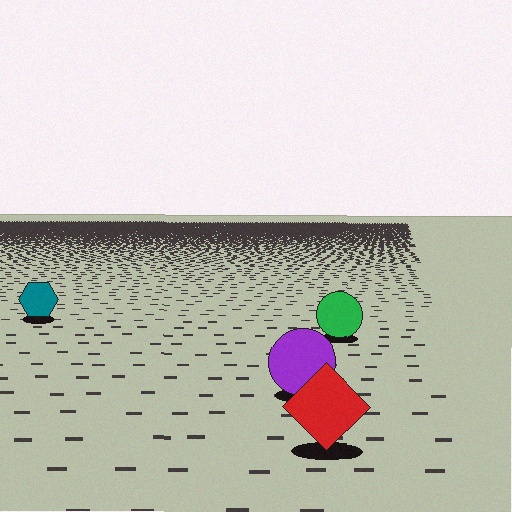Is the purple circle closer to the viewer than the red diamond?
No. The red diamond is closer — you can tell from the texture gradient: the ground texture is coarser near it.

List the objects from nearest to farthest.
From nearest to farthest: the red diamond, the purple circle, the green circle, the teal hexagon.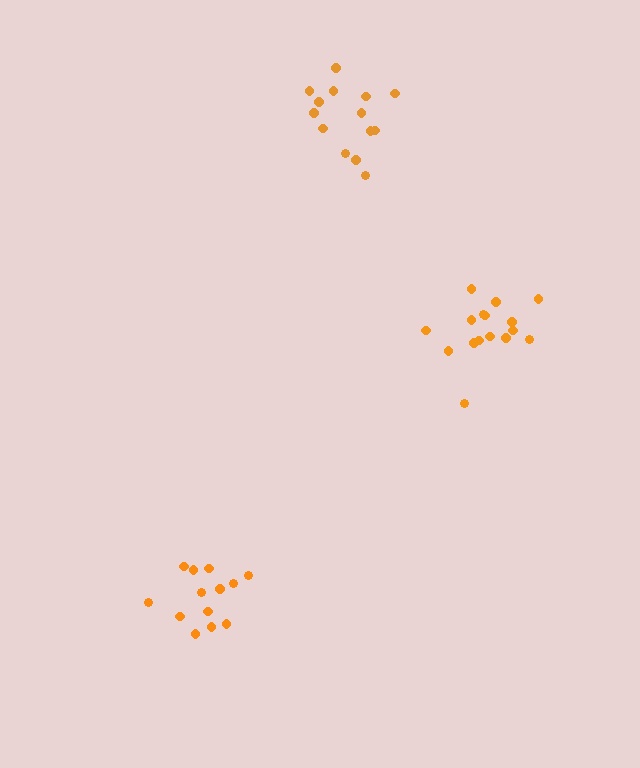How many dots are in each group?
Group 1: 14 dots, Group 2: 13 dots, Group 3: 16 dots (43 total).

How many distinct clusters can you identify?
There are 3 distinct clusters.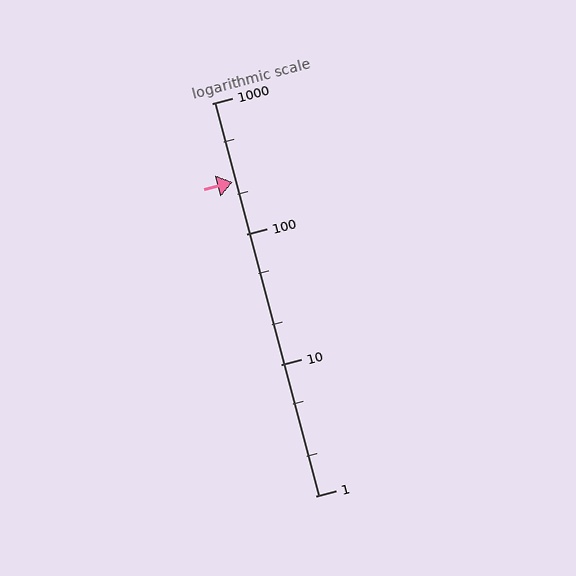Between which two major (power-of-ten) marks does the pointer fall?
The pointer is between 100 and 1000.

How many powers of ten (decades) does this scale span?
The scale spans 3 decades, from 1 to 1000.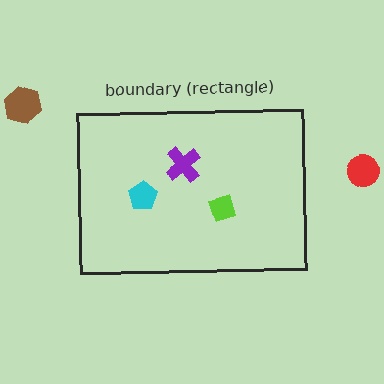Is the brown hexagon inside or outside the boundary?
Outside.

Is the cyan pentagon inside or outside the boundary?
Inside.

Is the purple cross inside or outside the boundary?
Inside.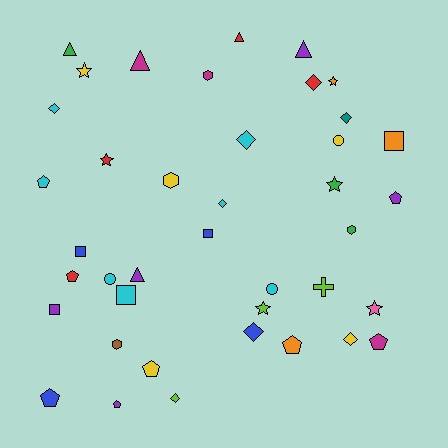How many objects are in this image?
There are 40 objects.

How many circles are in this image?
There are 3 circles.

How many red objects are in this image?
There are 4 red objects.